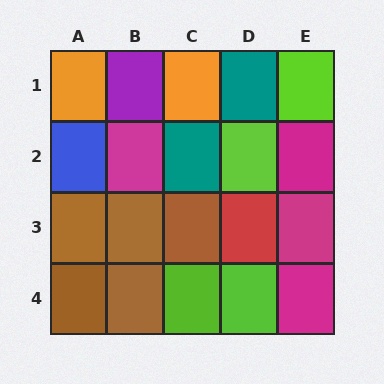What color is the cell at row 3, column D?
Red.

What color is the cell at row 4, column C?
Lime.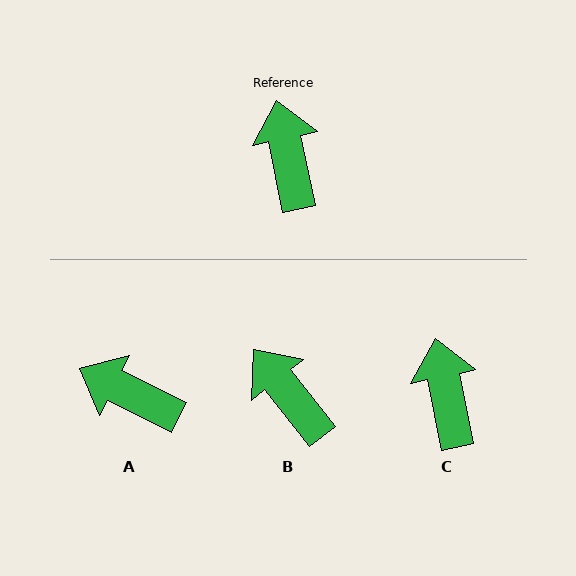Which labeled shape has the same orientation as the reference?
C.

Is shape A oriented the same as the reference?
No, it is off by about 52 degrees.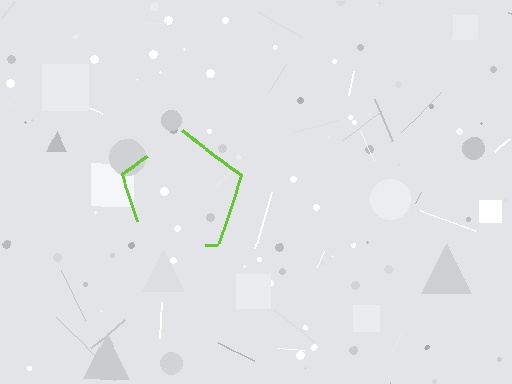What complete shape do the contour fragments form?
The contour fragments form a pentagon.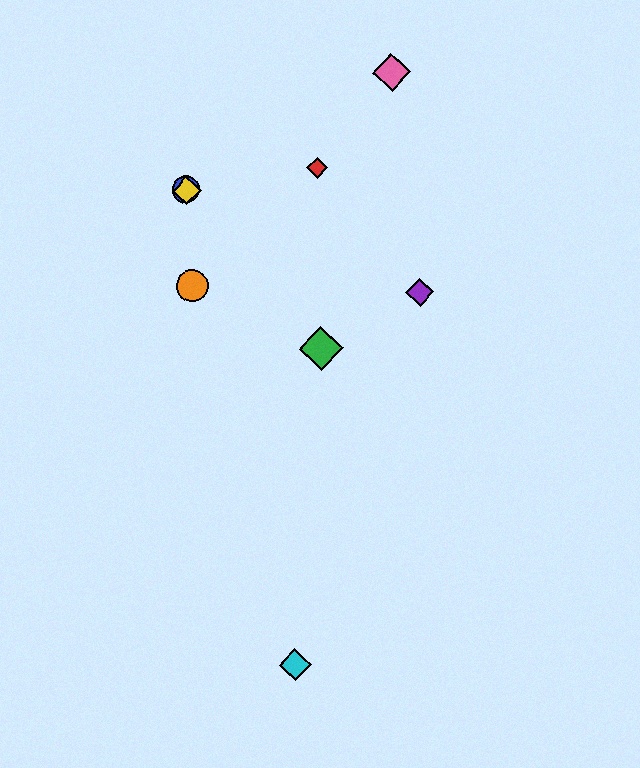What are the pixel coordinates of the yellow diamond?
The yellow diamond is at (186, 191).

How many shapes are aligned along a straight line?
3 shapes (the blue circle, the green diamond, the yellow diamond) are aligned along a straight line.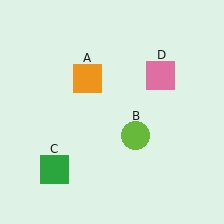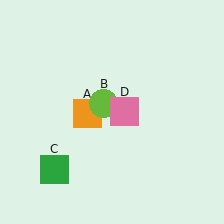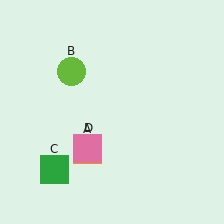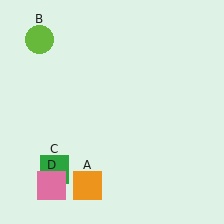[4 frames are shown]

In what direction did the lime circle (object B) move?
The lime circle (object B) moved up and to the left.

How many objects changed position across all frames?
3 objects changed position: orange square (object A), lime circle (object B), pink square (object D).